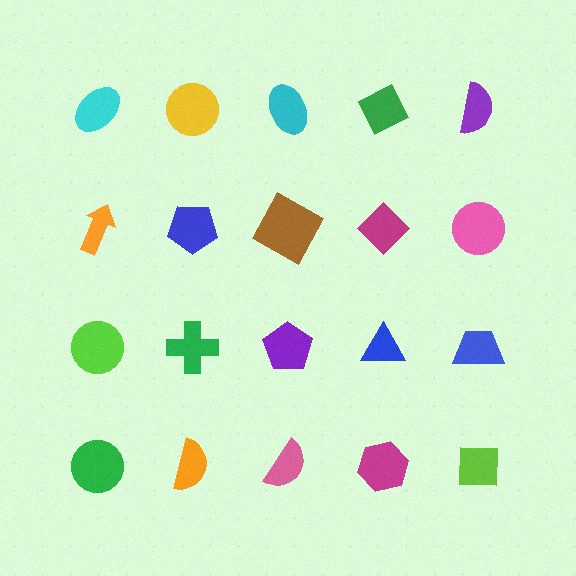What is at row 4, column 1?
A green circle.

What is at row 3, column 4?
A blue triangle.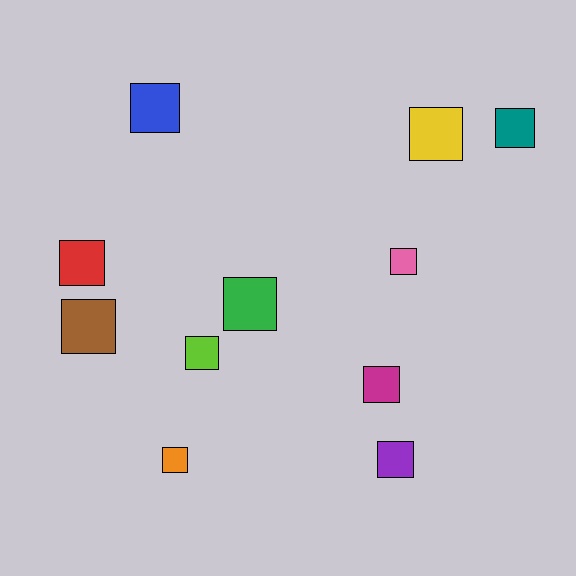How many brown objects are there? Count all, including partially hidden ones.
There is 1 brown object.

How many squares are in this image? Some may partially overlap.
There are 11 squares.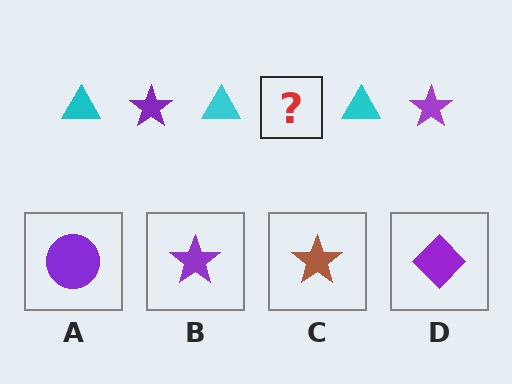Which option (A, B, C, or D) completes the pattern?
B.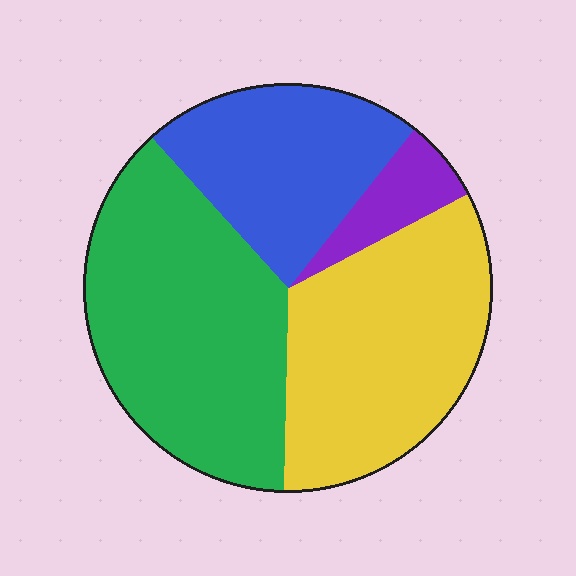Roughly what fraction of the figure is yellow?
Yellow covers about 35% of the figure.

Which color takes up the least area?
Purple, at roughly 5%.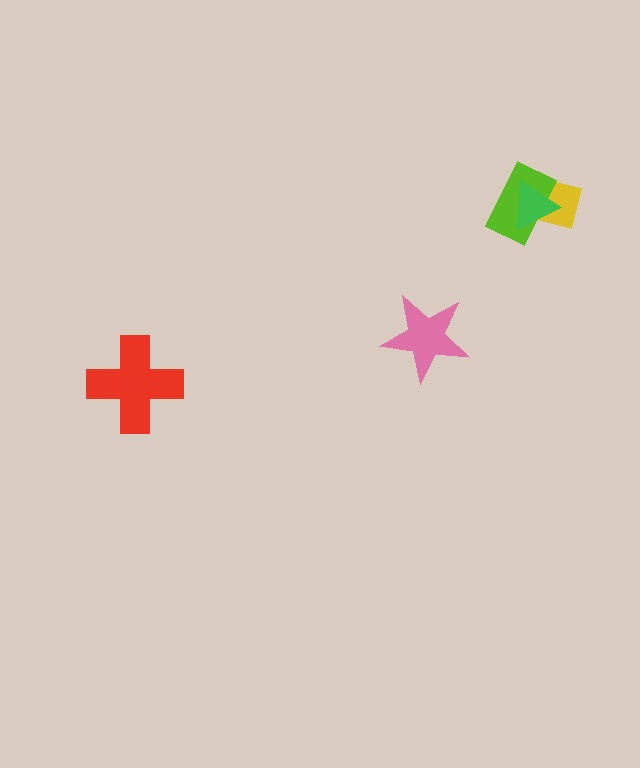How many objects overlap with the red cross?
0 objects overlap with the red cross.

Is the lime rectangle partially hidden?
Yes, it is partially covered by another shape.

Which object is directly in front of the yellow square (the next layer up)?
The lime rectangle is directly in front of the yellow square.